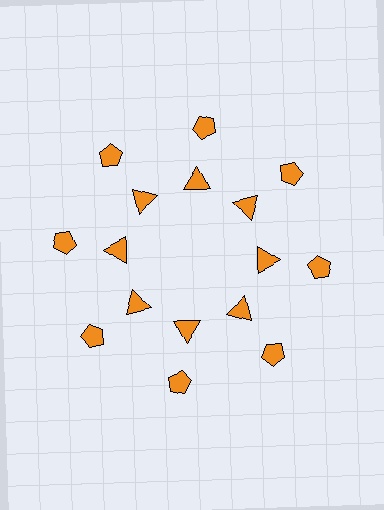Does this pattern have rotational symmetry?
Yes, this pattern has 8-fold rotational symmetry. It looks the same after rotating 45 degrees around the center.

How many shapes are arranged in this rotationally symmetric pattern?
There are 16 shapes, arranged in 8 groups of 2.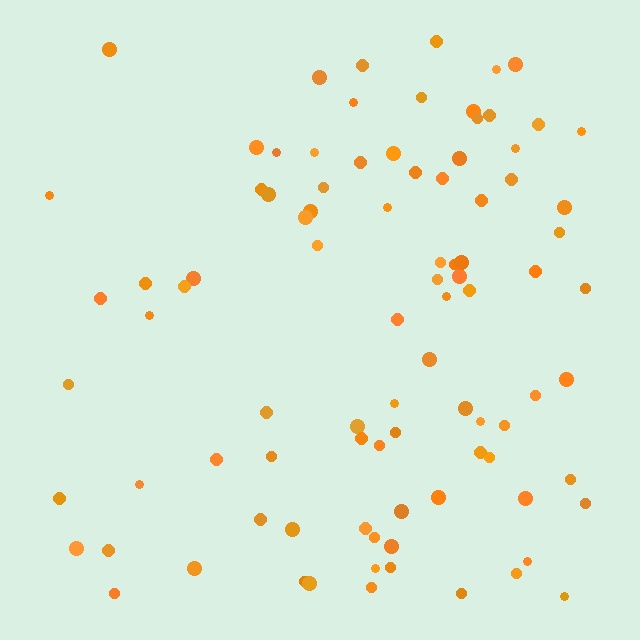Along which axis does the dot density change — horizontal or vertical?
Horizontal.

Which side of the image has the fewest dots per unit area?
The left.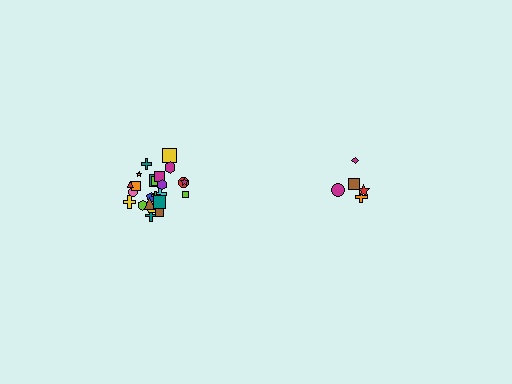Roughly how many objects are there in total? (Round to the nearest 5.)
Roughly 30 objects in total.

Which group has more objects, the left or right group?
The left group.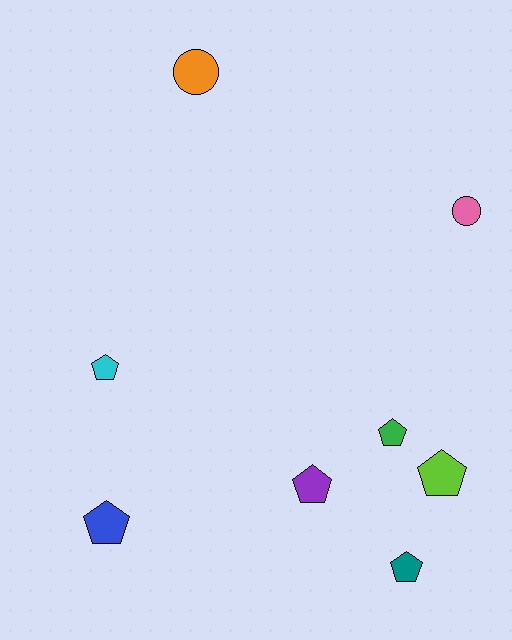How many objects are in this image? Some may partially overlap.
There are 8 objects.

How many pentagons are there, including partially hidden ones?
There are 6 pentagons.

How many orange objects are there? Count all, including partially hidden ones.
There is 1 orange object.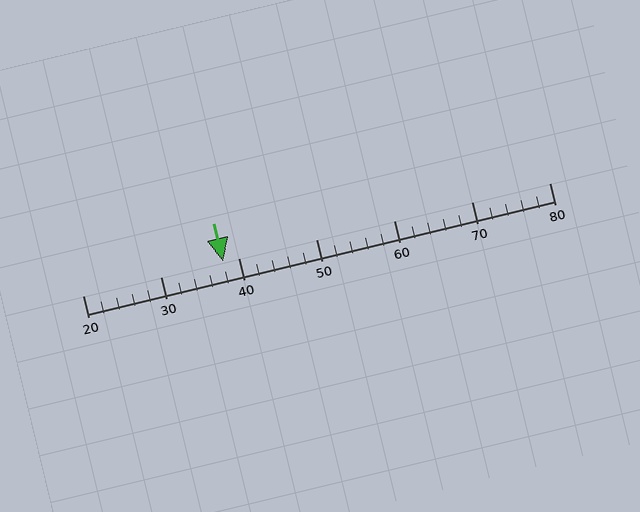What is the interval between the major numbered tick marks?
The major tick marks are spaced 10 units apart.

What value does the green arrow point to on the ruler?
The green arrow points to approximately 38.